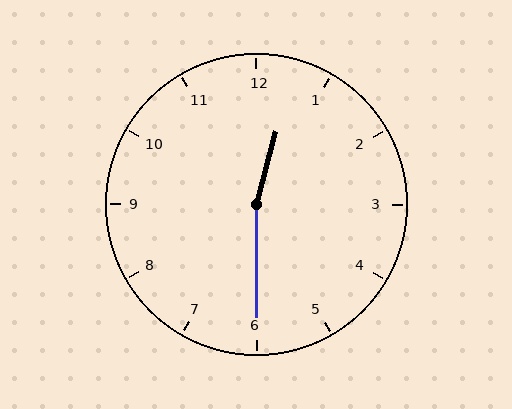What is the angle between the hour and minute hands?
Approximately 165 degrees.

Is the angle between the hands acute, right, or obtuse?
It is obtuse.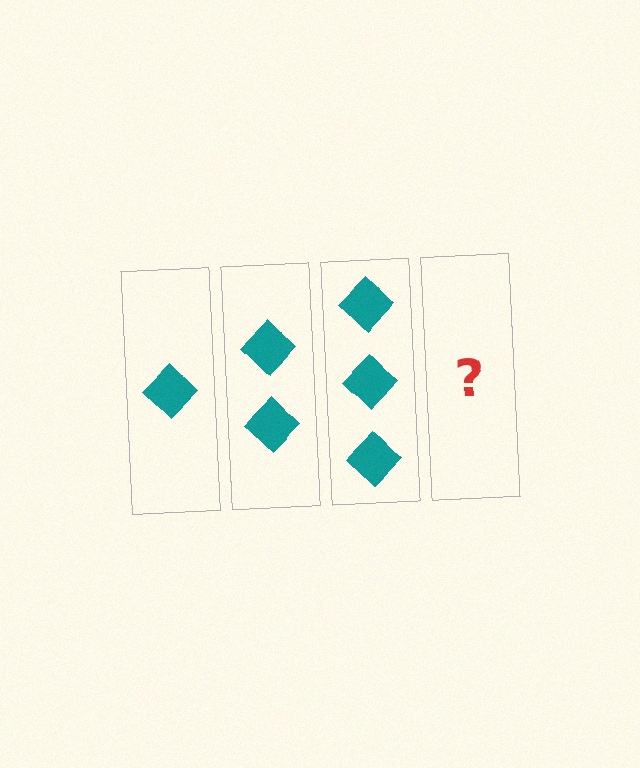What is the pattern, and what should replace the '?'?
The pattern is that each step adds one more diamond. The '?' should be 4 diamonds.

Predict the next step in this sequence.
The next step is 4 diamonds.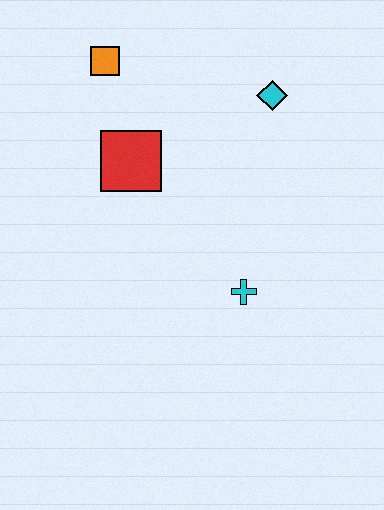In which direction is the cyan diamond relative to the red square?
The cyan diamond is to the right of the red square.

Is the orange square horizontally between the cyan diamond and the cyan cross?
No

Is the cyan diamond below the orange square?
Yes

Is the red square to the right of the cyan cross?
No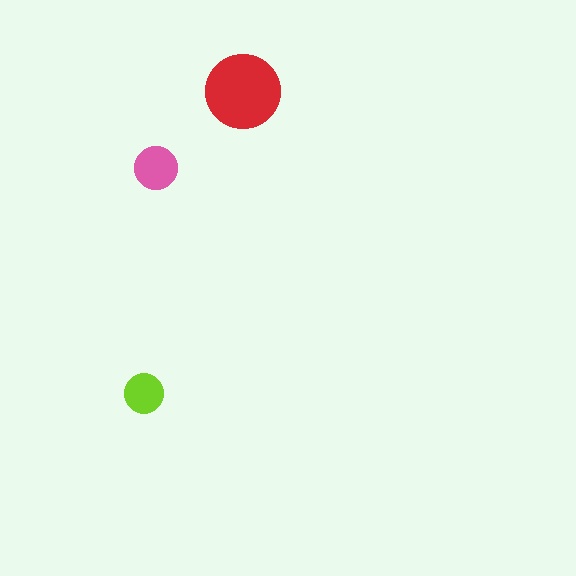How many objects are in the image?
There are 3 objects in the image.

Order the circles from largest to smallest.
the red one, the pink one, the lime one.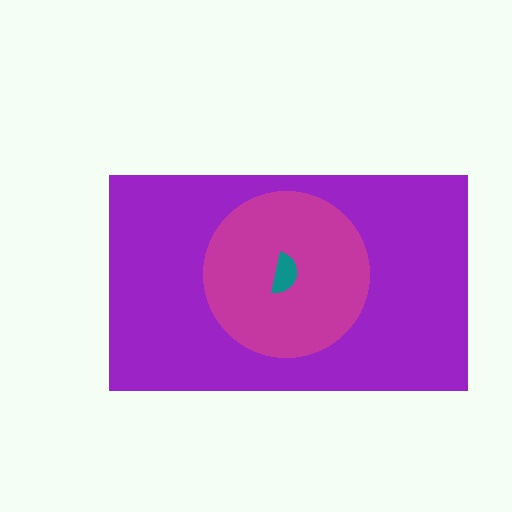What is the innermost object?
The teal semicircle.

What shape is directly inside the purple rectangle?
The magenta circle.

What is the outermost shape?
The purple rectangle.